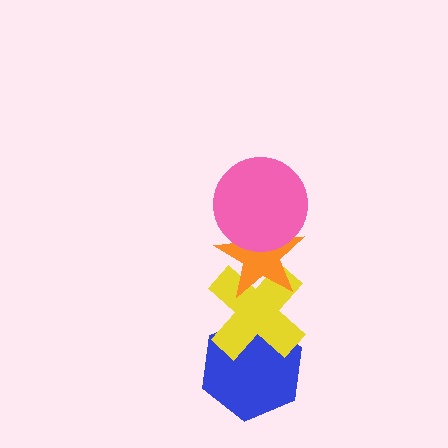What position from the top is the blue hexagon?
The blue hexagon is 4th from the top.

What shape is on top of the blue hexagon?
The yellow cross is on top of the blue hexagon.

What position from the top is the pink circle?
The pink circle is 1st from the top.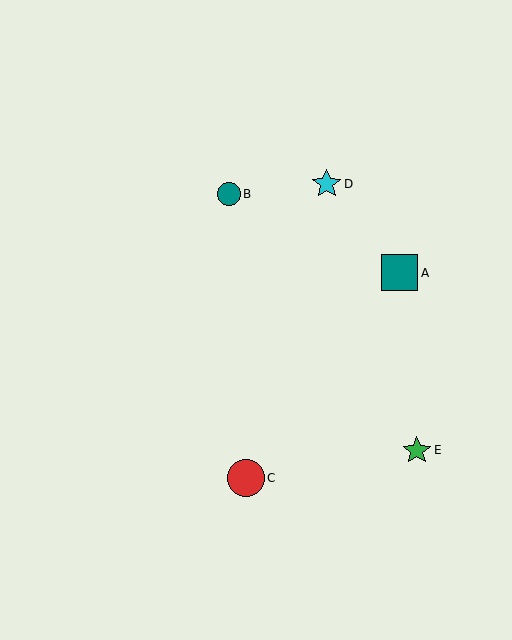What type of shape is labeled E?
Shape E is a green star.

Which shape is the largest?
The red circle (labeled C) is the largest.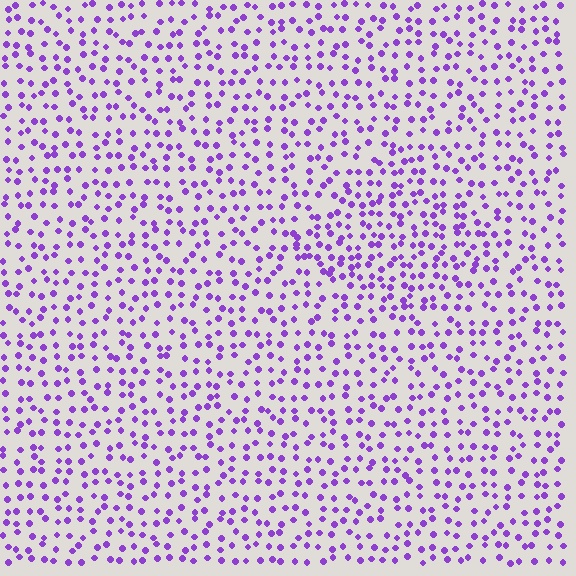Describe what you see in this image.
The image contains small purple elements arranged at two different densities. A diamond-shaped region is visible where the elements are more densely packed than the surrounding area.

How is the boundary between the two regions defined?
The boundary is defined by a change in element density (approximately 1.4x ratio). All elements are the same color, size, and shape.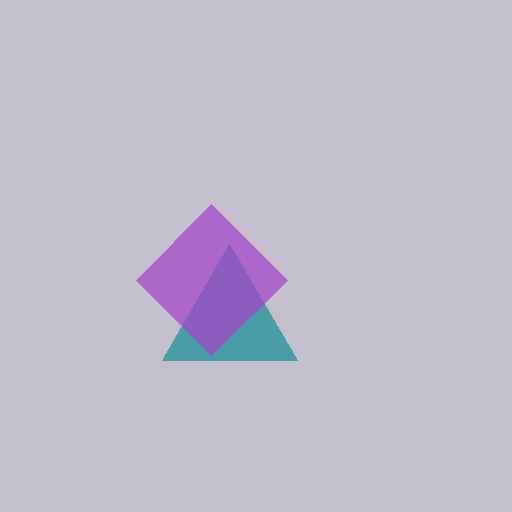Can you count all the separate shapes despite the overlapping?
Yes, there are 2 separate shapes.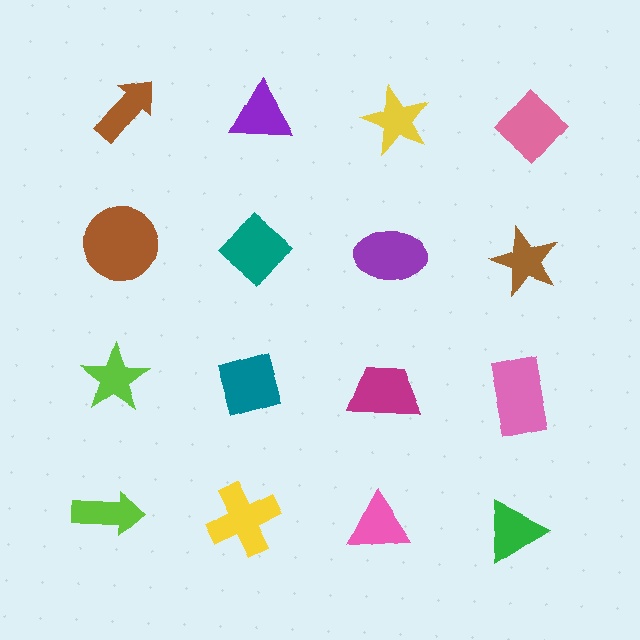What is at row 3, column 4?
A pink rectangle.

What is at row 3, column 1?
A lime star.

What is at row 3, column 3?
A magenta trapezoid.